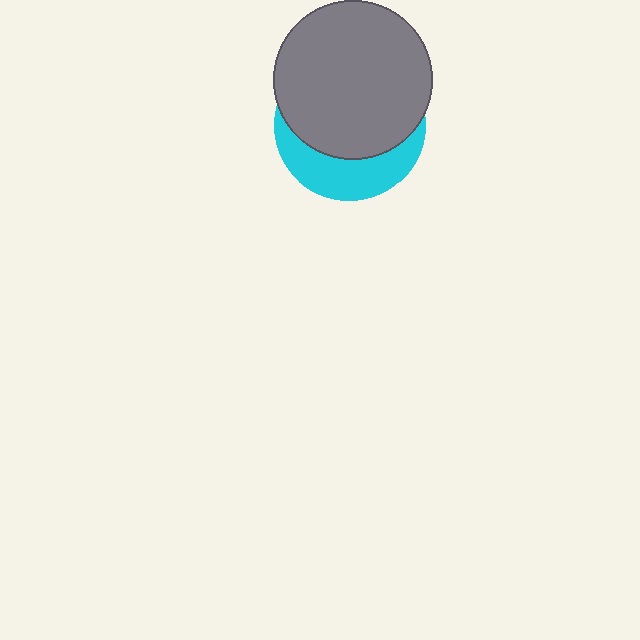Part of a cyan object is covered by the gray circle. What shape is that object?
It is a circle.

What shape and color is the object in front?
The object in front is a gray circle.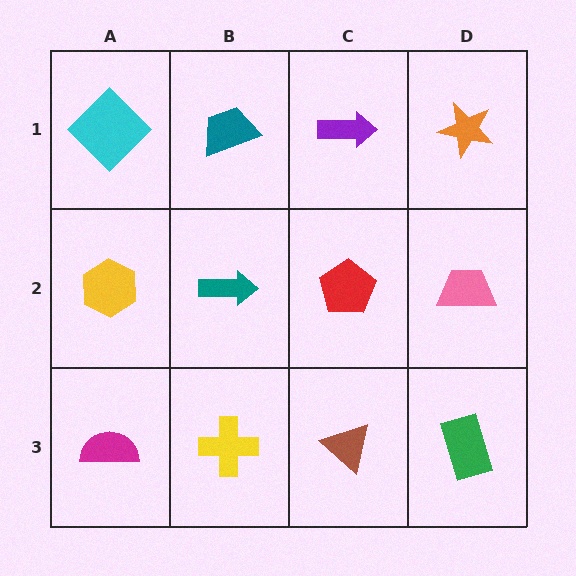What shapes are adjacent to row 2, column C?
A purple arrow (row 1, column C), a brown triangle (row 3, column C), a teal arrow (row 2, column B), a pink trapezoid (row 2, column D).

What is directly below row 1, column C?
A red pentagon.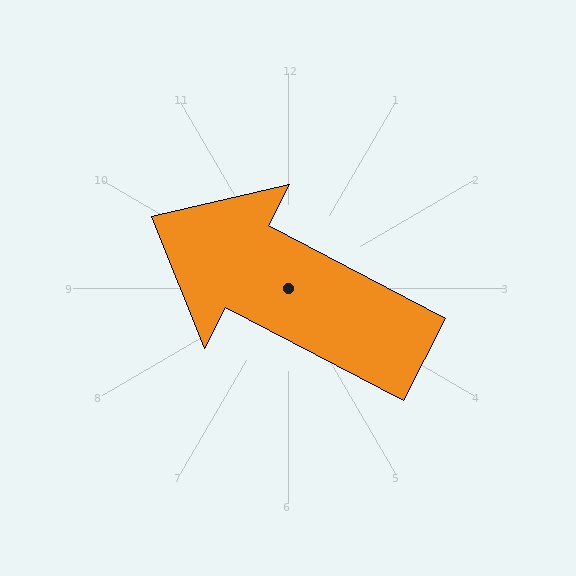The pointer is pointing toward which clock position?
Roughly 10 o'clock.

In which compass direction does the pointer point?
Northwest.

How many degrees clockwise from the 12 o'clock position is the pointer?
Approximately 298 degrees.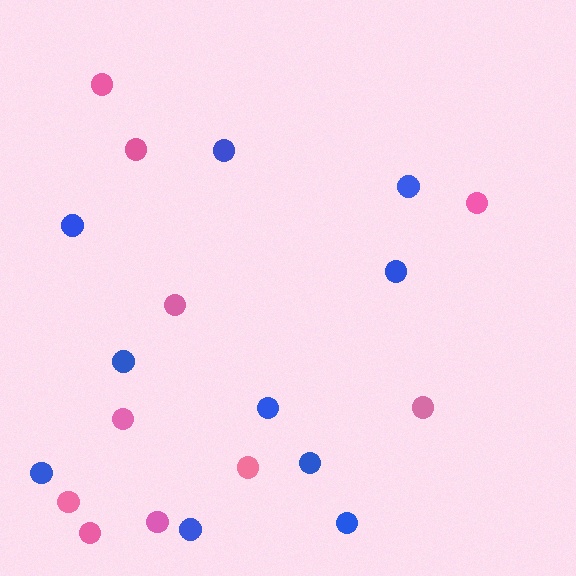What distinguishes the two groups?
There are 2 groups: one group of blue circles (10) and one group of pink circles (10).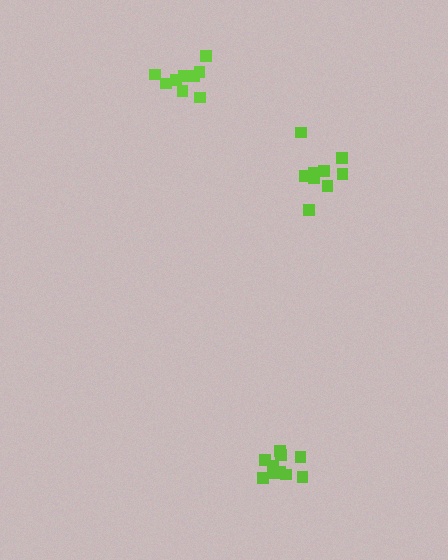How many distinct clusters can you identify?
There are 3 distinct clusters.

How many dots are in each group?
Group 1: 10 dots, Group 2: 9 dots, Group 3: 9 dots (28 total).